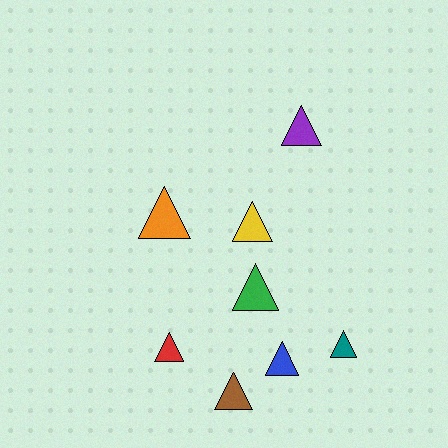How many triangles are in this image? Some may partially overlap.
There are 8 triangles.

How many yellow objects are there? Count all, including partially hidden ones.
There is 1 yellow object.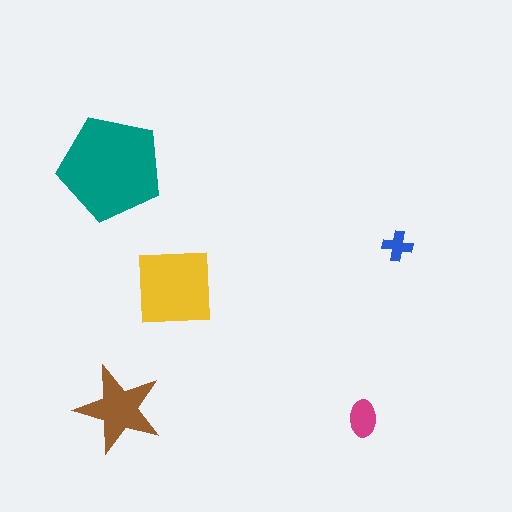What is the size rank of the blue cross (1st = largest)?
5th.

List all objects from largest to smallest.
The teal pentagon, the yellow square, the brown star, the magenta ellipse, the blue cross.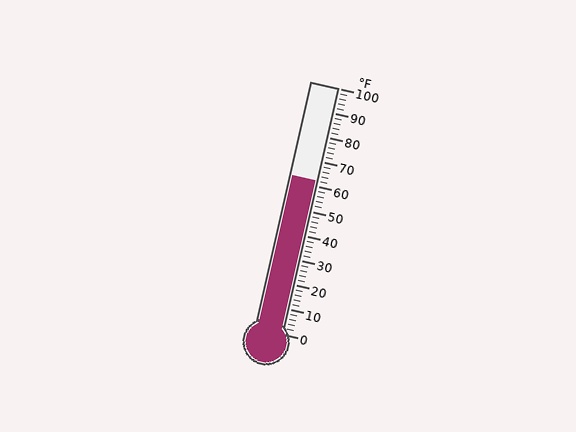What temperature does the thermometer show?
The thermometer shows approximately 62°F.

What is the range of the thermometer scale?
The thermometer scale ranges from 0°F to 100°F.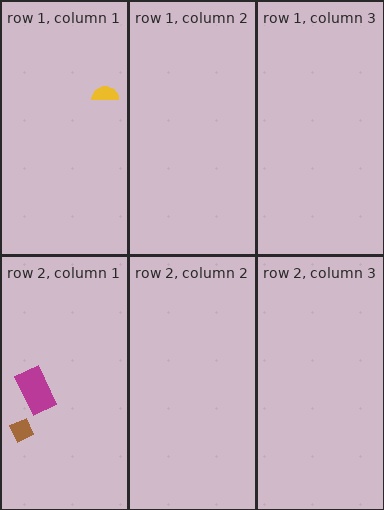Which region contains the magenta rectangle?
The row 2, column 1 region.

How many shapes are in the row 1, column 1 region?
1.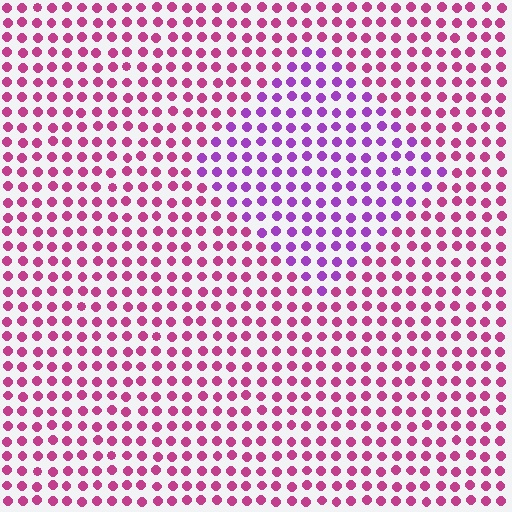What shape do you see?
I see a diamond.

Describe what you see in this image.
The image is filled with small magenta elements in a uniform arrangement. A diamond-shaped region is visible where the elements are tinted to a slightly different hue, forming a subtle color boundary.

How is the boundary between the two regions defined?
The boundary is defined purely by a slight shift in hue (about 40 degrees). Spacing, size, and orientation are identical on both sides.